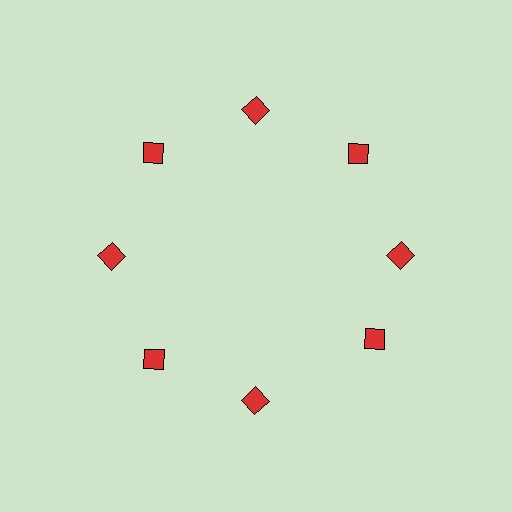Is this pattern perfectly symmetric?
No. The 8 red diamonds are arranged in a ring, but one element near the 4 o'clock position is rotated out of alignment along the ring, breaking the 8-fold rotational symmetry.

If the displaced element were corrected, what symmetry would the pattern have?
It would have 8-fold rotational symmetry — the pattern would map onto itself every 45 degrees.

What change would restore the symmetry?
The symmetry would be restored by rotating it back into even spacing with its neighbors so that all 8 diamonds sit at equal angles and equal distance from the center.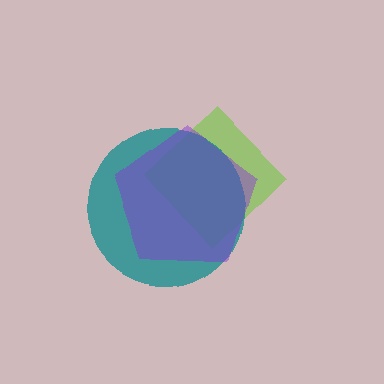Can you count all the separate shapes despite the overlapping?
Yes, there are 3 separate shapes.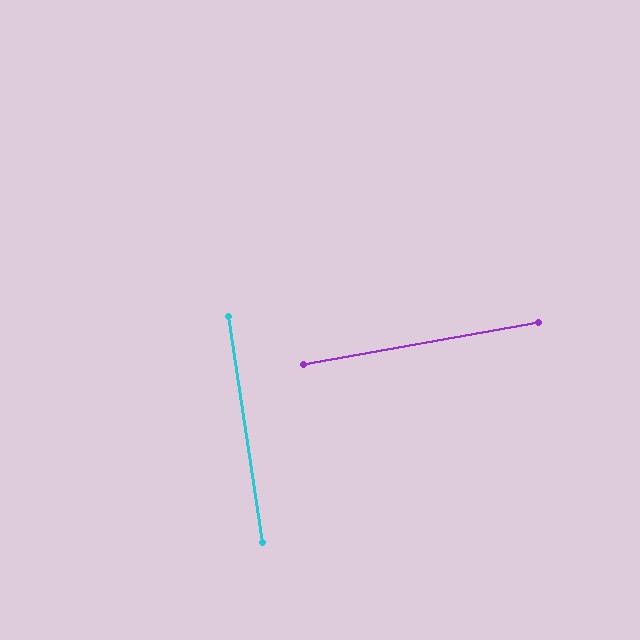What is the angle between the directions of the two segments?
Approximately 88 degrees.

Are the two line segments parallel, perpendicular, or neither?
Perpendicular — they meet at approximately 88°.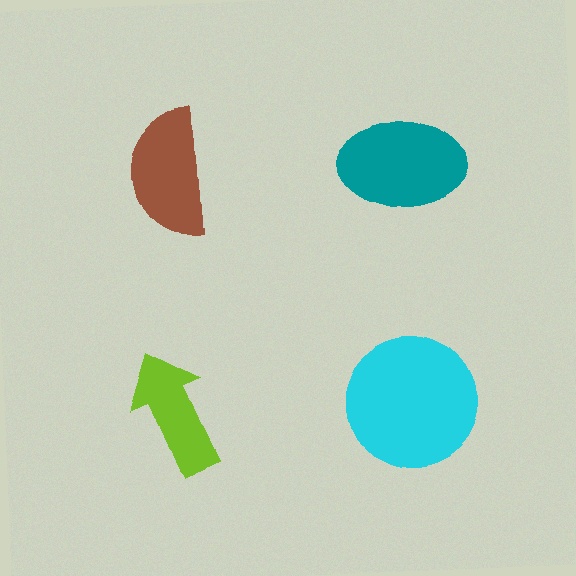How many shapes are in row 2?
2 shapes.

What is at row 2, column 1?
A lime arrow.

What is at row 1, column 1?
A brown semicircle.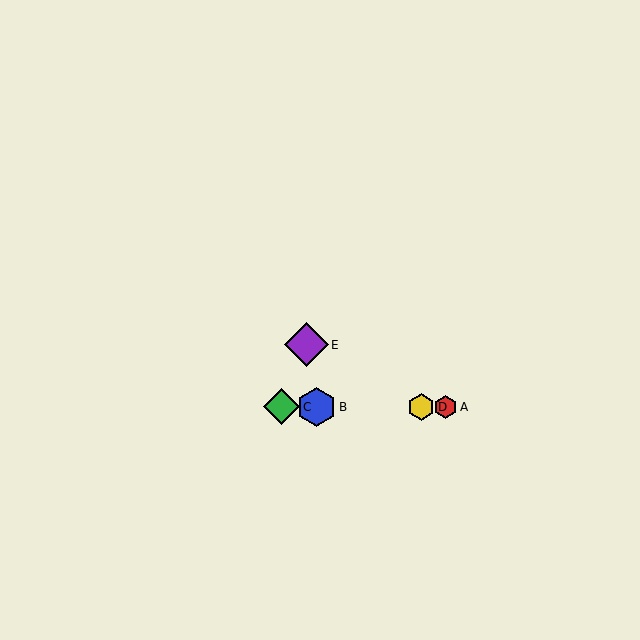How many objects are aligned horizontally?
4 objects (A, B, C, D) are aligned horizontally.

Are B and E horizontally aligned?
No, B is at y≈407 and E is at y≈345.